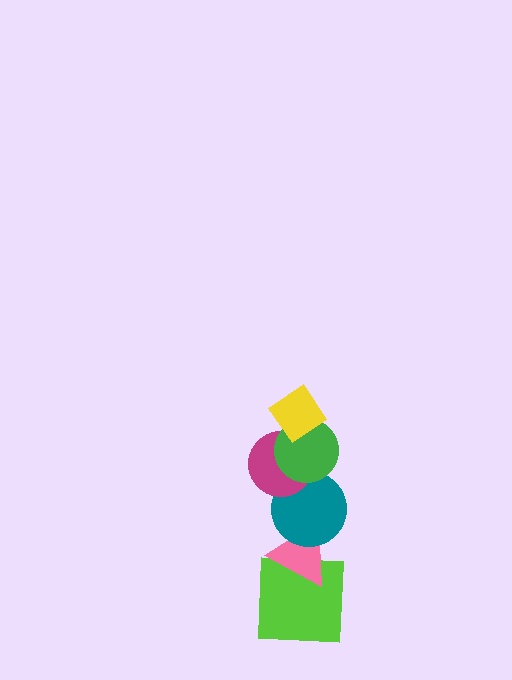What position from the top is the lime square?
The lime square is 6th from the top.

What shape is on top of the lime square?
The pink triangle is on top of the lime square.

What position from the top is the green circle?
The green circle is 2nd from the top.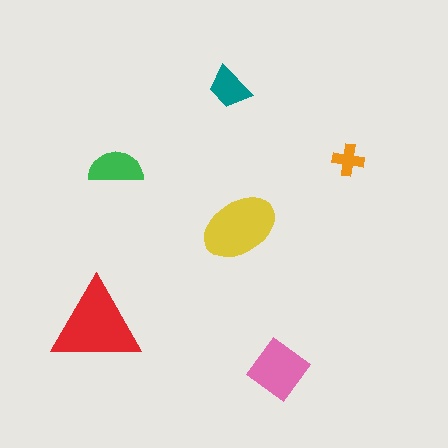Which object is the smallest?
The orange cross.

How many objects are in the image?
There are 6 objects in the image.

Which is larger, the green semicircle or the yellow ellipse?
The yellow ellipse.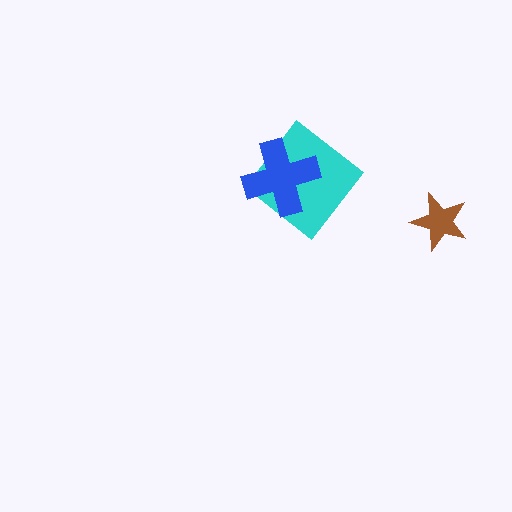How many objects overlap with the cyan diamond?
1 object overlaps with the cyan diamond.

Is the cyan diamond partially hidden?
Yes, it is partially covered by another shape.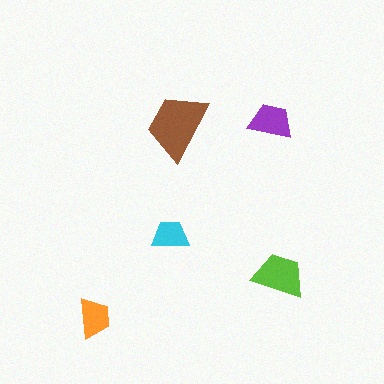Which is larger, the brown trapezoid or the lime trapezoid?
The brown one.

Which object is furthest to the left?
The orange trapezoid is leftmost.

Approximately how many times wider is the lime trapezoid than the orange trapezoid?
About 1.5 times wider.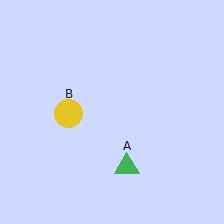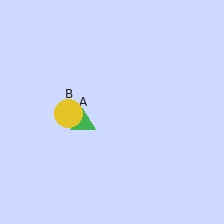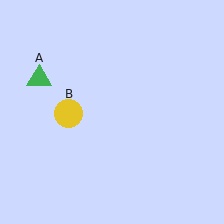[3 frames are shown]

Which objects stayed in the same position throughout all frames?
Yellow circle (object B) remained stationary.